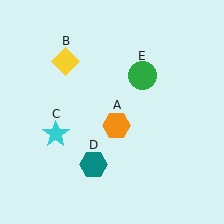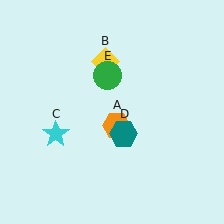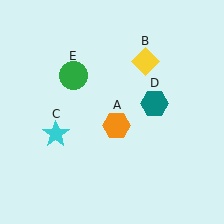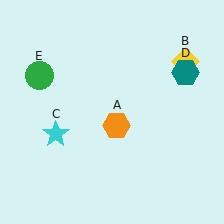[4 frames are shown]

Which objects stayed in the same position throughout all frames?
Orange hexagon (object A) and cyan star (object C) remained stationary.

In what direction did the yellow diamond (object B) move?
The yellow diamond (object B) moved right.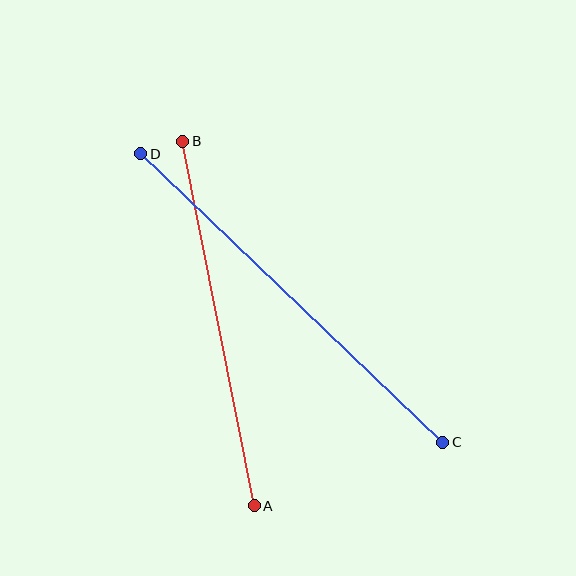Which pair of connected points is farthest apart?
Points C and D are farthest apart.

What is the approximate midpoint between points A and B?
The midpoint is at approximately (218, 324) pixels.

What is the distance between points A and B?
The distance is approximately 372 pixels.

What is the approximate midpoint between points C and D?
The midpoint is at approximately (292, 298) pixels.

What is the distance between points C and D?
The distance is approximately 417 pixels.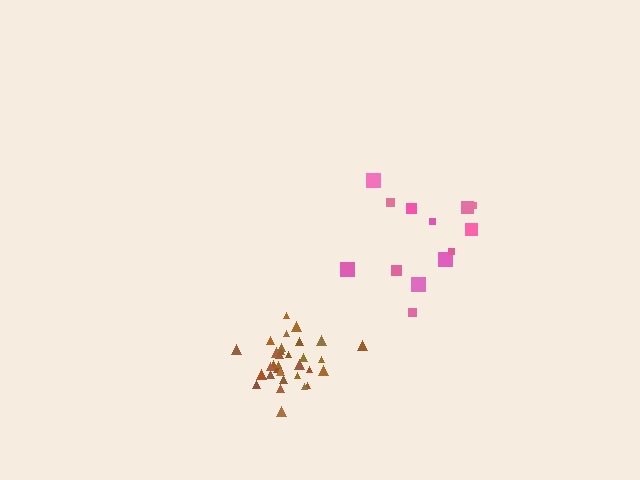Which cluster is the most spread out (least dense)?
Pink.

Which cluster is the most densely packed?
Brown.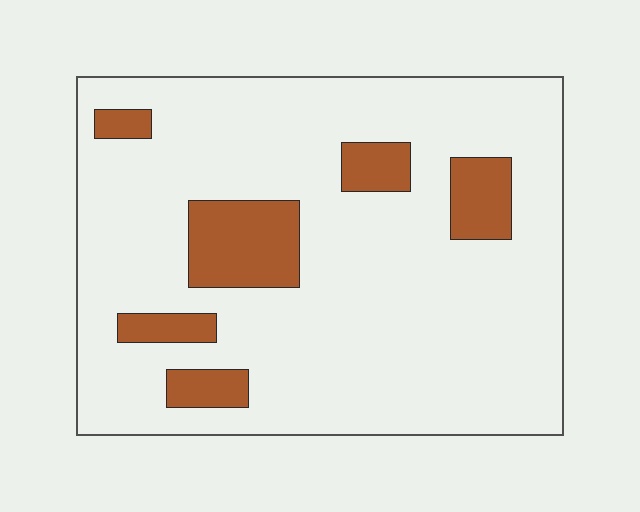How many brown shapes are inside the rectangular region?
6.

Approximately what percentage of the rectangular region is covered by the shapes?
Approximately 15%.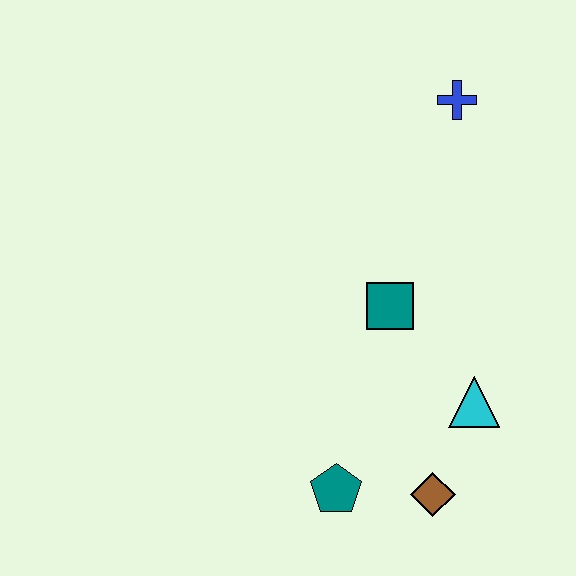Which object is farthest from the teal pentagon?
The blue cross is farthest from the teal pentagon.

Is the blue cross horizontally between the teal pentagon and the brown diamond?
No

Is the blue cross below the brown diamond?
No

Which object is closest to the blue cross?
The teal square is closest to the blue cross.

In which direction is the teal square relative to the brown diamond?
The teal square is above the brown diamond.